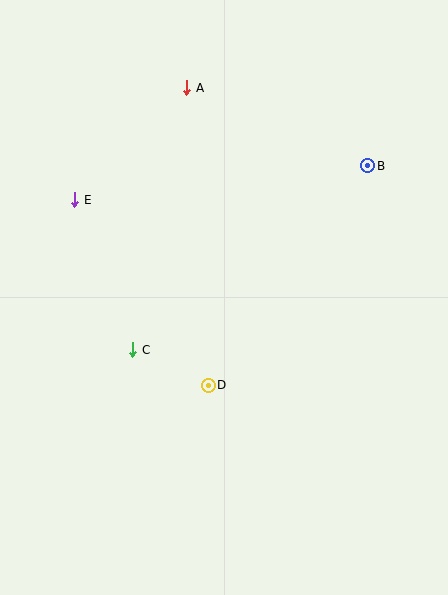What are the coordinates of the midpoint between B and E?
The midpoint between B and E is at (221, 183).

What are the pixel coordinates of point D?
Point D is at (208, 385).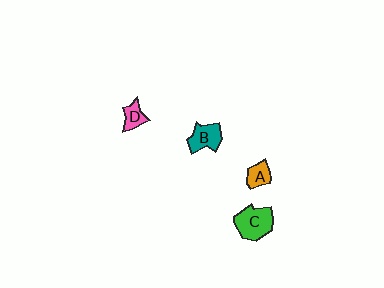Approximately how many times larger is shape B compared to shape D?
Approximately 1.5 times.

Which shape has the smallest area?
Shape D (pink).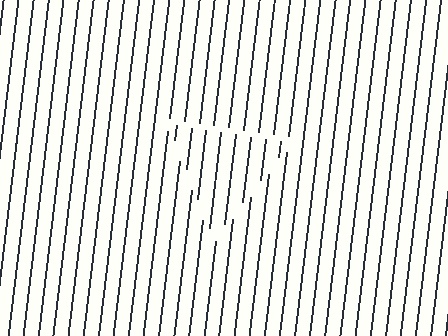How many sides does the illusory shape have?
3 sides — the line-ends trace a triangle.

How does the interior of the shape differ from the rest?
The interior of the shape contains the same grating, shifted by half a period — the contour is defined by the phase discontinuity where line-ends from the inner and outer gratings abut.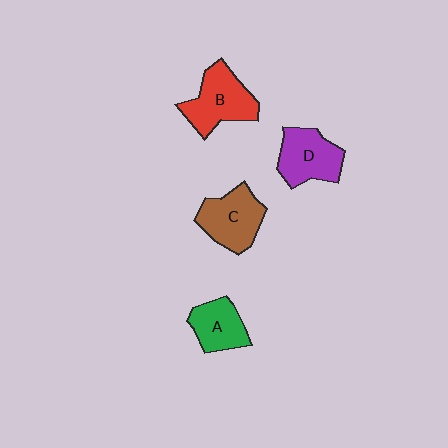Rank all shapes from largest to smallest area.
From largest to smallest: B (red), C (brown), D (purple), A (green).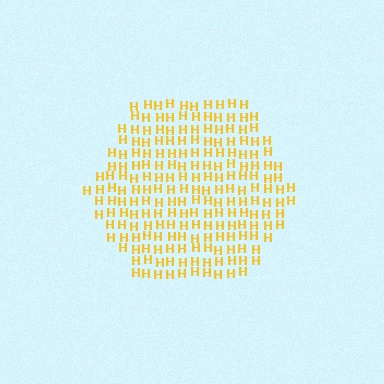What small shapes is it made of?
It is made of small letter H's.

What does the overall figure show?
The overall figure shows a hexagon.